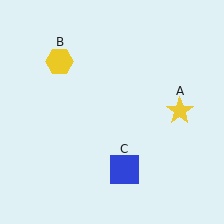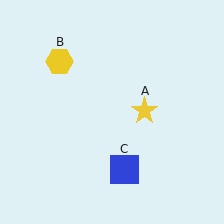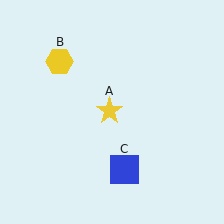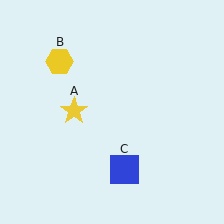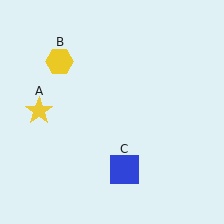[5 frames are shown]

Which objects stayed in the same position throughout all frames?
Yellow hexagon (object B) and blue square (object C) remained stationary.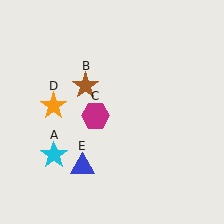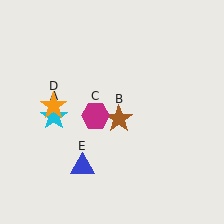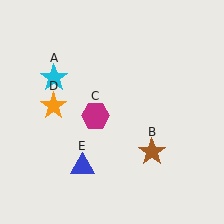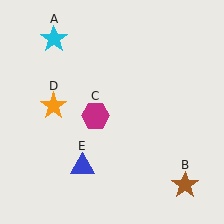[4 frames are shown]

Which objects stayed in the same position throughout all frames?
Magenta hexagon (object C) and orange star (object D) and blue triangle (object E) remained stationary.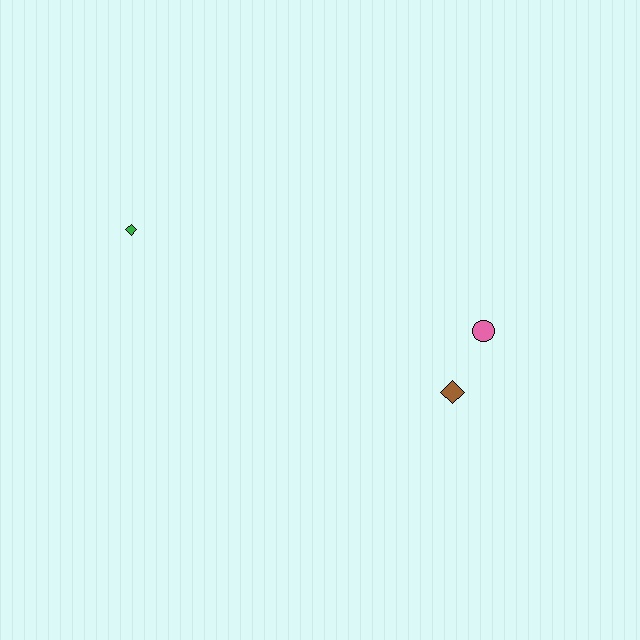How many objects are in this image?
There are 3 objects.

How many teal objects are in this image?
There are no teal objects.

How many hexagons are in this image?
There are no hexagons.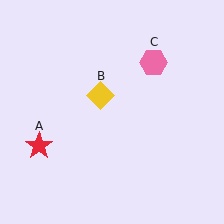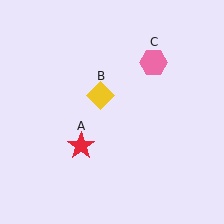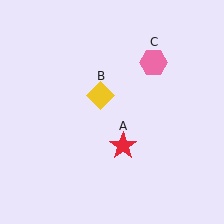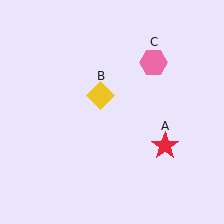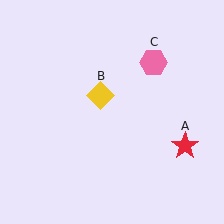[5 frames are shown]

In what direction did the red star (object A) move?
The red star (object A) moved right.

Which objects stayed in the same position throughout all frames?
Yellow diamond (object B) and pink hexagon (object C) remained stationary.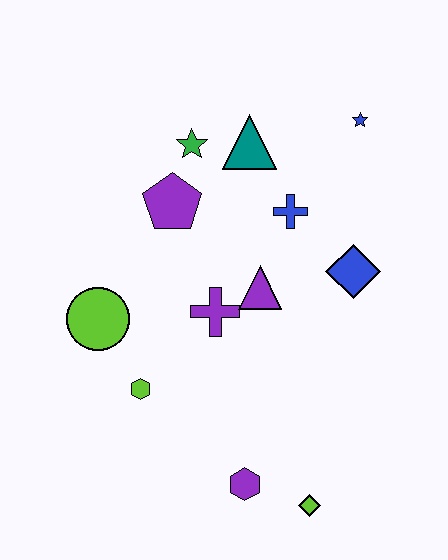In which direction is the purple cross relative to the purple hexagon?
The purple cross is above the purple hexagon.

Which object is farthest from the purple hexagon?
The blue star is farthest from the purple hexagon.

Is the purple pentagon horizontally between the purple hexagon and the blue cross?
No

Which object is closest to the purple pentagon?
The green star is closest to the purple pentagon.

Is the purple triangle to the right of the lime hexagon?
Yes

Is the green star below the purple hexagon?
No